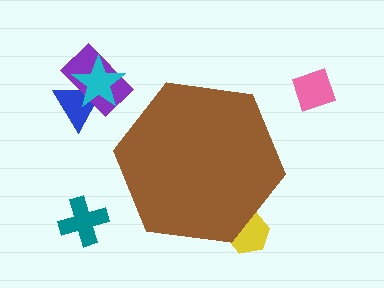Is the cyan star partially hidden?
No, the cyan star is fully visible.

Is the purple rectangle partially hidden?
No, the purple rectangle is fully visible.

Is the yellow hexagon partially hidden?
Yes, the yellow hexagon is partially hidden behind the brown hexagon.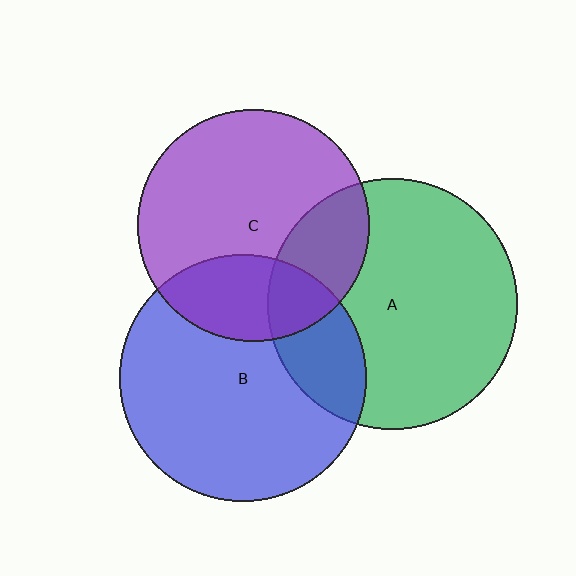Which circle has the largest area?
Circle A (green).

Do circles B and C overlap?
Yes.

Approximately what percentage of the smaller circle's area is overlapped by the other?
Approximately 25%.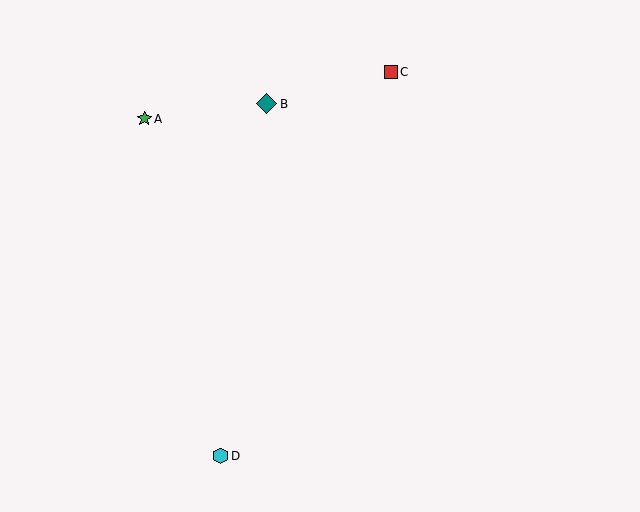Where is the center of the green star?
The center of the green star is at (144, 119).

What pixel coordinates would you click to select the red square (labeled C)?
Click at (391, 72) to select the red square C.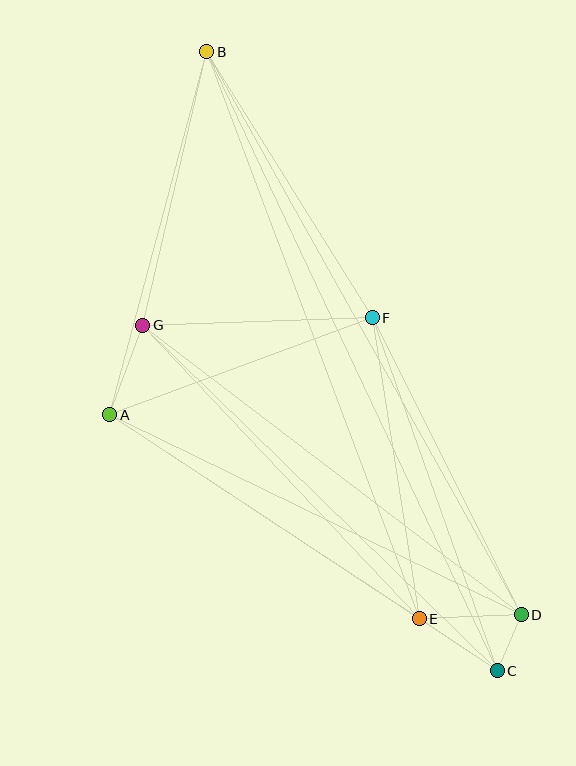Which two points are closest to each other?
Points C and D are closest to each other.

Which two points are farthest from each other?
Points B and C are farthest from each other.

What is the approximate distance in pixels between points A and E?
The distance between A and E is approximately 370 pixels.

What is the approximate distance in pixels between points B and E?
The distance between B and E is approximately 606 pixels.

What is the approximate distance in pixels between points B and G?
The distance between B and G is approximately 281 pixels.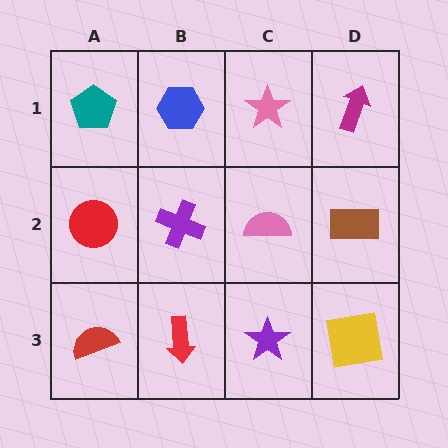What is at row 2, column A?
A red circle.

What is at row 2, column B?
A purple cross.